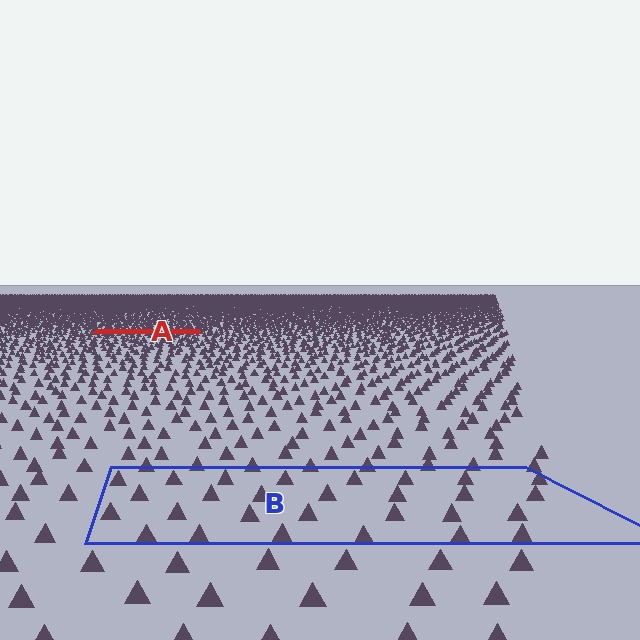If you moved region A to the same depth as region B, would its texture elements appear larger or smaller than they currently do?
They would appear larger. At a closer depth, the same texture elements are projected at a bigger on-screen size.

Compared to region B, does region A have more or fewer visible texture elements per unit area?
Region A has more texture elements per unit area — they are packed more densely because it is farther away.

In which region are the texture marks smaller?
The texture marks are smaller in region A, because it is farther away.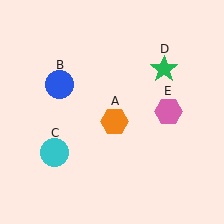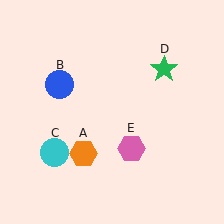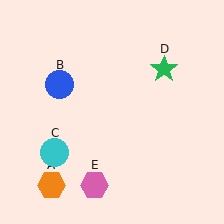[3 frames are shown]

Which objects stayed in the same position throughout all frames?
Blue circle (object B) and cyan circle (object C) and green star (object D) remained stationary.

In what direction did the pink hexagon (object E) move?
The pink hexagon (object E) moved down and to the left.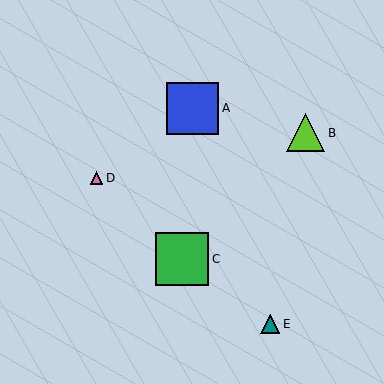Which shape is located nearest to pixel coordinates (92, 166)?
The pink triangle (labeled D) at (96, 178) is nearest to that location.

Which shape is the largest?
The green square (labeled C) is the largest.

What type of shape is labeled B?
Shape B is a lime triangle.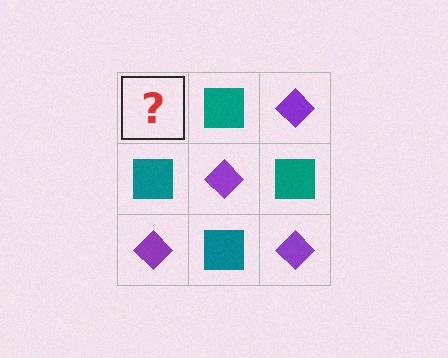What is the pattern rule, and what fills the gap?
The rule is that it alternates purple diamond and teal square in a checkerboard pattern. The gap should be filled with a purple diamond.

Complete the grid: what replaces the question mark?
The question mark should be replaced with a purple diamond.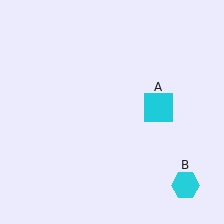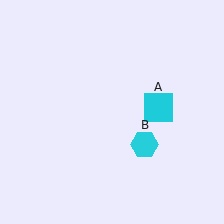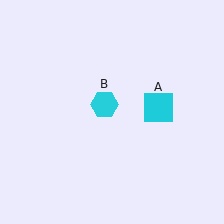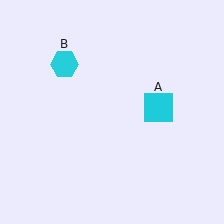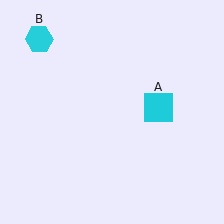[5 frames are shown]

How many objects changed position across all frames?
1 object changed position: cyan hexagon (object B).